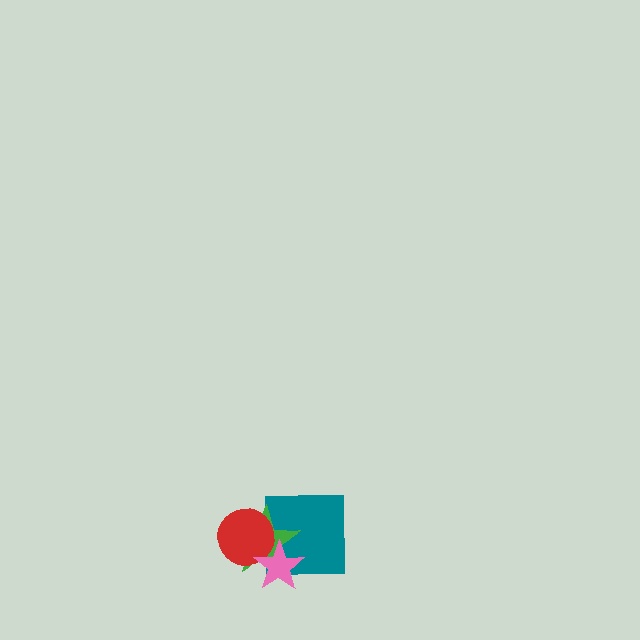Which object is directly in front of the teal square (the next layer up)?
The green star is directly in front of the teal square.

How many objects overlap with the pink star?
3 objects overlap with the pink star.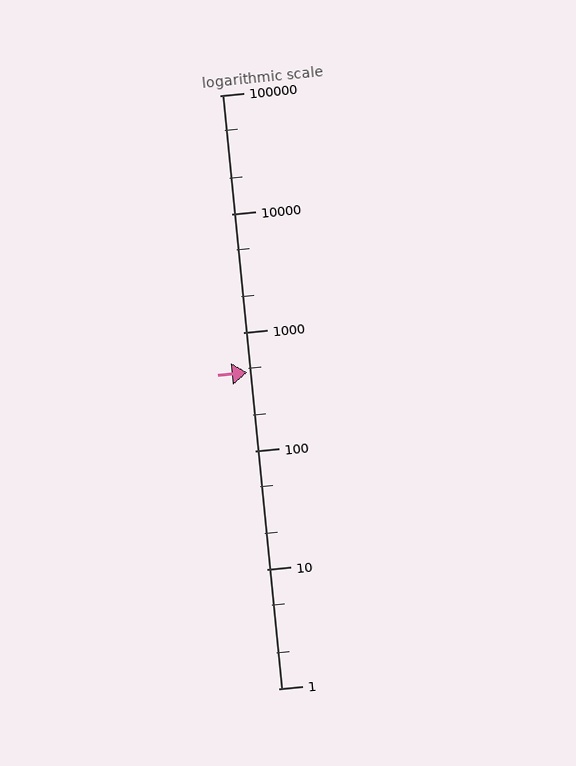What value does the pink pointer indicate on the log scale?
The pointer indicates approximately 460.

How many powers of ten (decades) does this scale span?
The scale spans 5 decades, from 1 to 100000.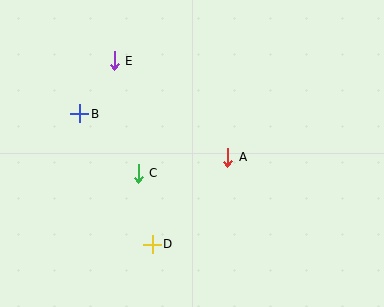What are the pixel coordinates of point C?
Point C is at (138, 173).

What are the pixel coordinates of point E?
Point E is at (114, 61).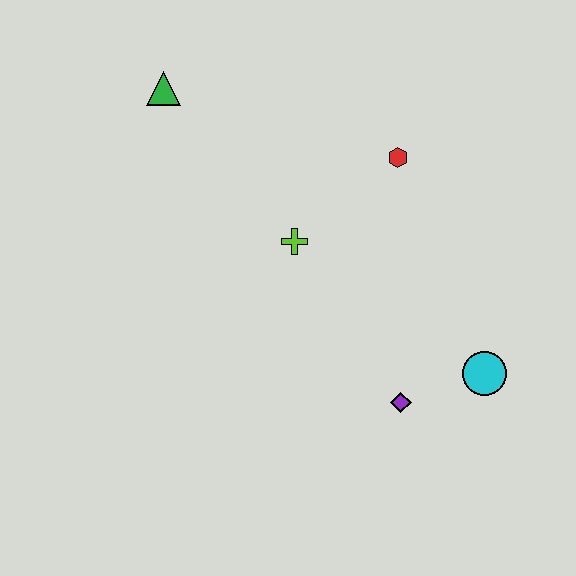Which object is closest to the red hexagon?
The lime cross is closest to the red hexagon.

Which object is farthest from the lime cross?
The cyan circle is farthest from the lime cross.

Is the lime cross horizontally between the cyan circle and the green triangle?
Yes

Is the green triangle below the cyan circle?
No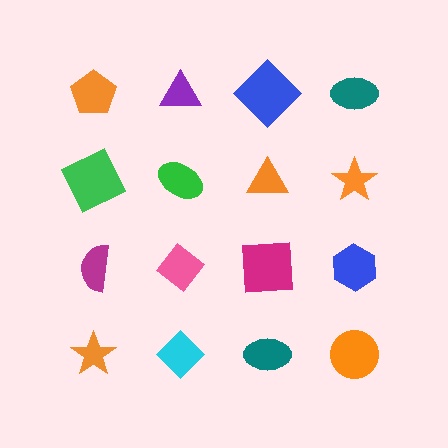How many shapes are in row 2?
4 shapes.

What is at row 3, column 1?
A magenta semicircle.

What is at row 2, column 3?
An orange triangle.